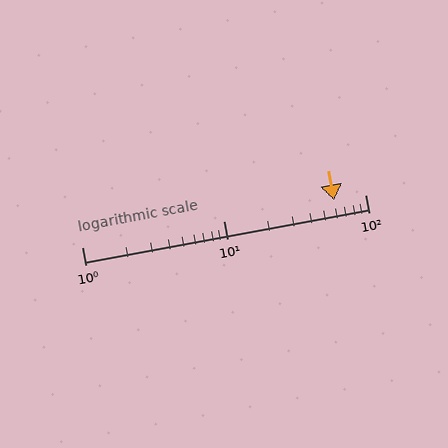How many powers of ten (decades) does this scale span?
The scale spans 2 decades, from 1 to 100.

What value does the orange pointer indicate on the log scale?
The pointer indicates approximately 60.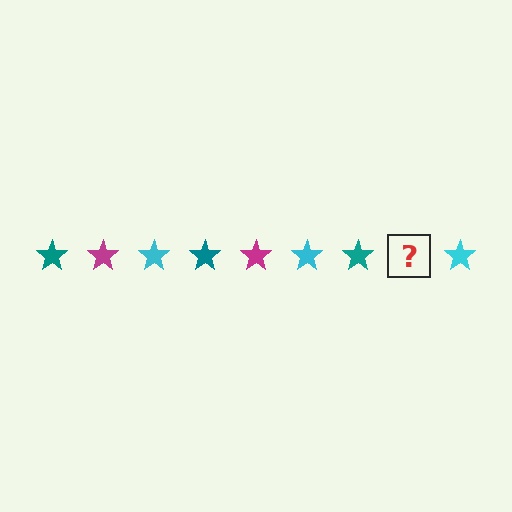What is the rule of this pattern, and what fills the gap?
The rule is that the pattern cycles through teal, magenta, cyan stars. The gap should be filled with a magenta star.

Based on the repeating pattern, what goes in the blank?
The blank should be a magenta star.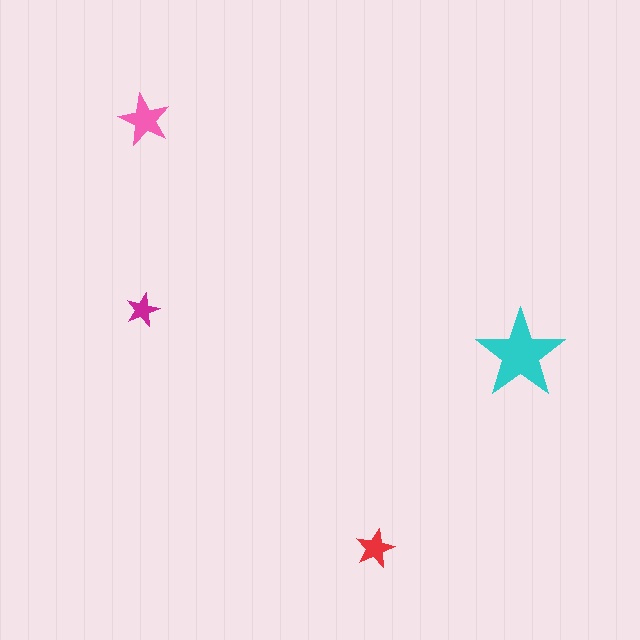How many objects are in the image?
There are 4 objects in the image.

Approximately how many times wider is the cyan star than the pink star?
About 1.5 times wider.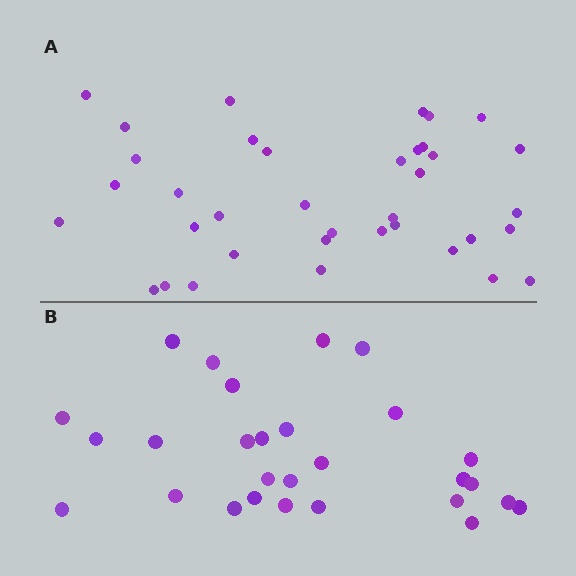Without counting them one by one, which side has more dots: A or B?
Region A (the top region) has more dots.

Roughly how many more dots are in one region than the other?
Region A has roughly 8 or so more dots than region B.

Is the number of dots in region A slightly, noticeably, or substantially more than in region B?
Region A has noticeably more, but not dramatically so. The ratio is roughly 1.3 to 1.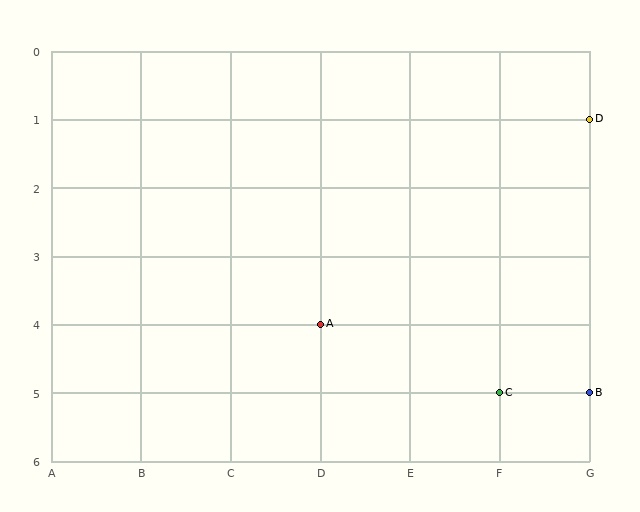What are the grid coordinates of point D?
Point D is at grid coordinates (G, 1).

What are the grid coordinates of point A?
Point A is at grid coordinates (D, 4).